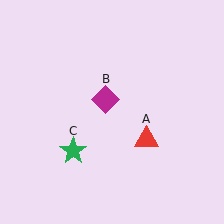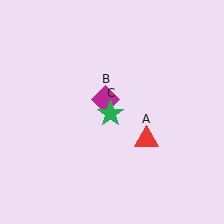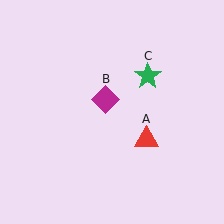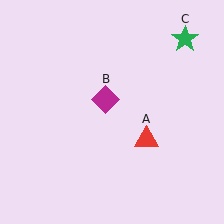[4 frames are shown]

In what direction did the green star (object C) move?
The green star (object C) moved up and to the right.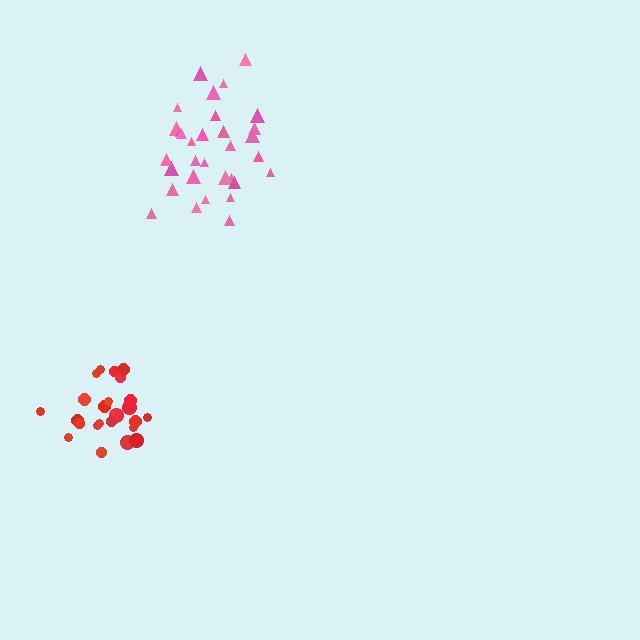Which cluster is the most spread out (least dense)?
Pink.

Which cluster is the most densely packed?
Red.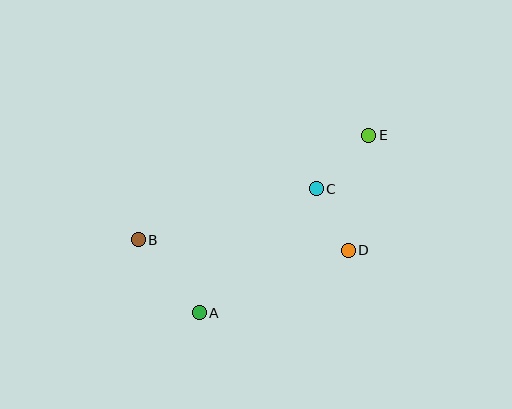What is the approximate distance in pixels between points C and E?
The distance between C and E is approximately 75 pixels.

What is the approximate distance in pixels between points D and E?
The distance between D and E is approximately 117 pixels.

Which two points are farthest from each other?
Points B and E are farthest from each other.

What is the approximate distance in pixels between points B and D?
The distance between B and D is approximately 210 pixels.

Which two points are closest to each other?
Points C and D are closest to each other.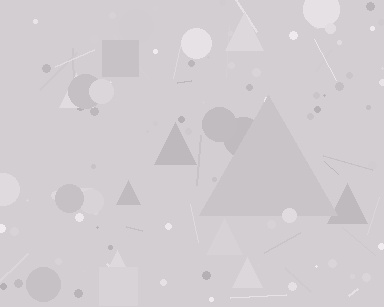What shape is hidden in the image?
A triangle is hidden in the image.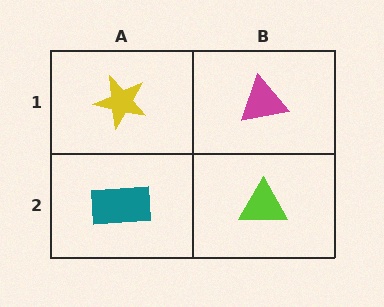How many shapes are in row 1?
2 shapes.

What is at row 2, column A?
A teal rectangle.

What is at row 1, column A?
A yellow star.